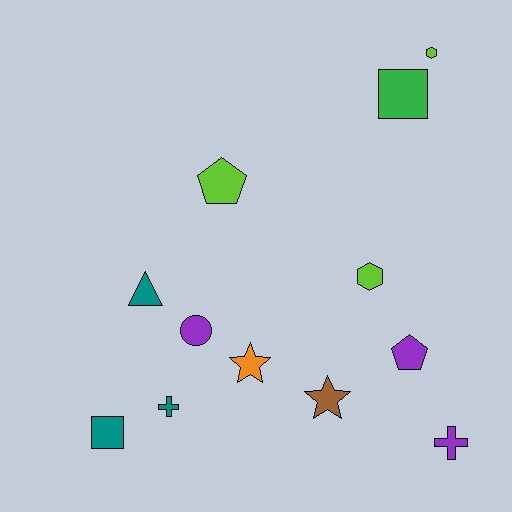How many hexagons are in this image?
There are 2 hexagons.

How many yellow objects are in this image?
There are no yellow objects.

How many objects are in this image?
There are 12 objects.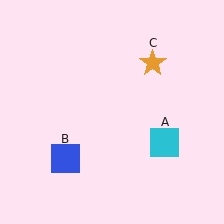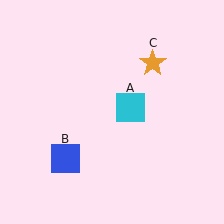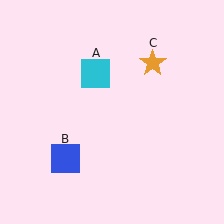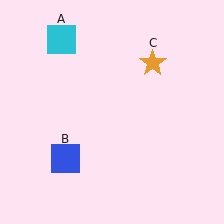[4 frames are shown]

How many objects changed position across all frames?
1 object changed position: cyan square (object A).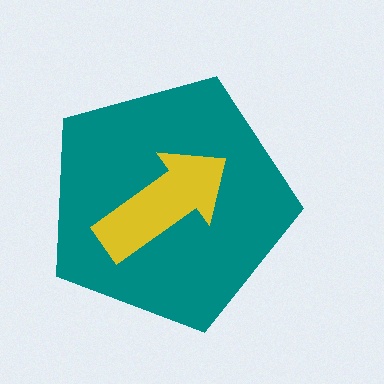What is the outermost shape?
The teal pentagon.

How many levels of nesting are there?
2.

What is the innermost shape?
The yellow arrow.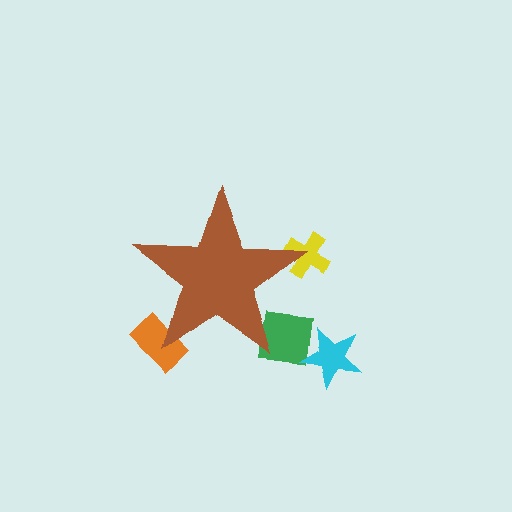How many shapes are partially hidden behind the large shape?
3 shapes are partially hidden.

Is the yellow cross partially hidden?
Yes, the yellow cross is partially hidden behind the brown star.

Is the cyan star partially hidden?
No, the cyan star is fully visible.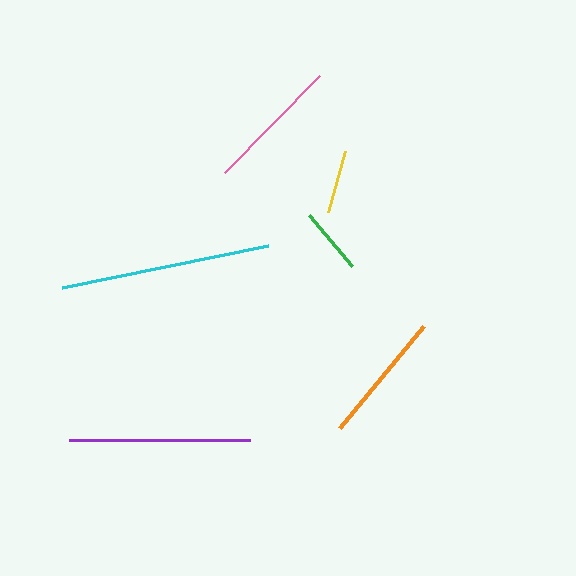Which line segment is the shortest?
The yellow line is the shortest at approximately 64 pixels.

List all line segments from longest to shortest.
From longest to shortest: cyan, purple, pink, orange, green, yellow.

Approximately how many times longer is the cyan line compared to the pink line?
The cyan line is approximately 1.5 times the length of the pink line.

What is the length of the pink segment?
The pink segment is approximately 136 pixels long.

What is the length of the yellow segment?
The yellow segment is approximately 64 pixels long.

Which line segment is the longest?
The cyan line is the longest at approximately 210 pixels.